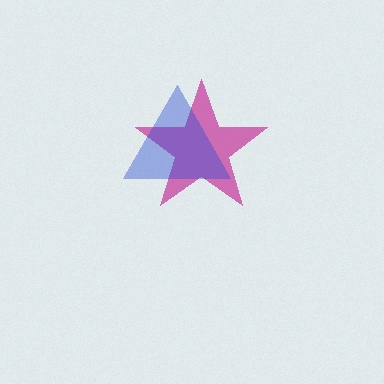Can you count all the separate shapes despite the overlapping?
Yes, there are 2 separate shapes.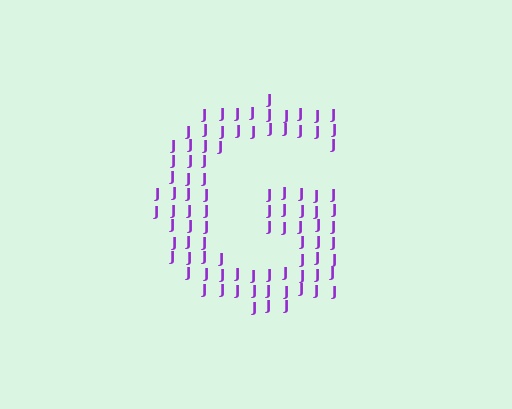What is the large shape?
The large shape is the letter G.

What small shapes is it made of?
It is made of small letter J's.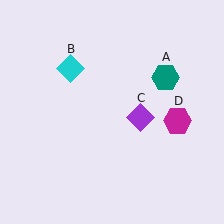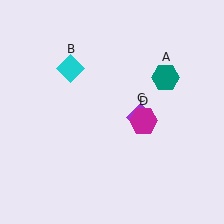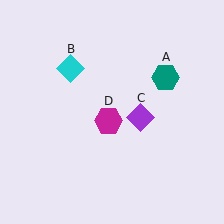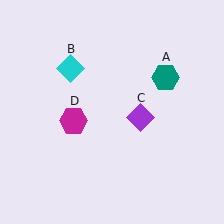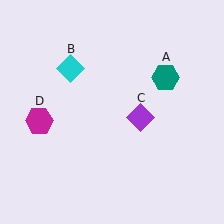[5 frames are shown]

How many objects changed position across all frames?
1 object changed position: magenta hexagon (object D).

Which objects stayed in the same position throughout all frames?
Teal hexagon (object A) and cyan diamond (object B) and purple diamond (object C) remained stationary.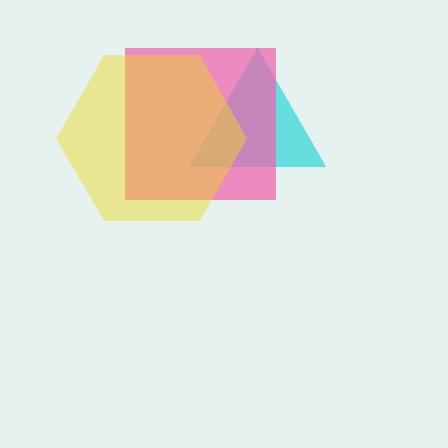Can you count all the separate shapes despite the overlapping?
Yes, there are 3 separate shapes.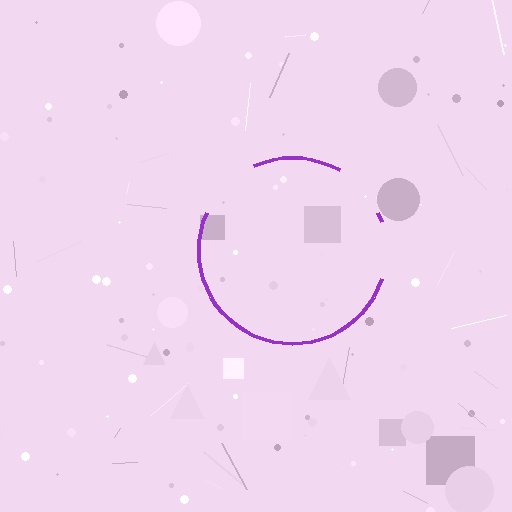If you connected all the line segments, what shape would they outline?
They would outline a circle.